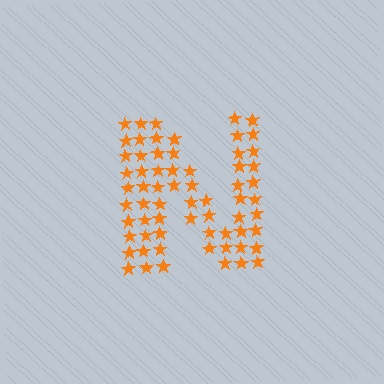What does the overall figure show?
The overall figure shows the letter N.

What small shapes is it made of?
It is made of small stars.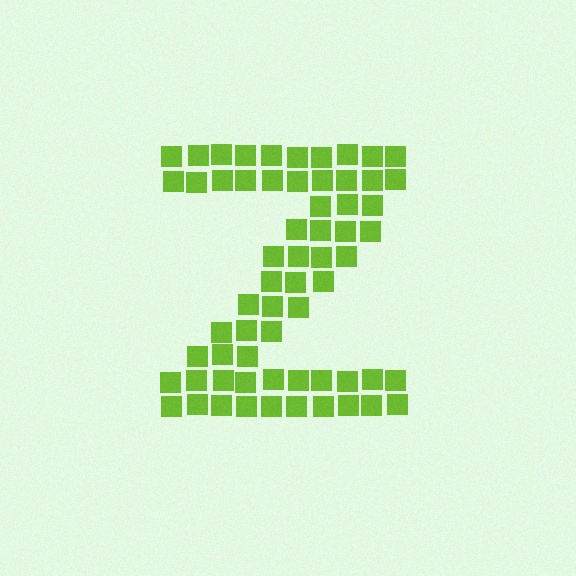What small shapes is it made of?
It is made of small squares.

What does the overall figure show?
The overall figure shows the letter Z.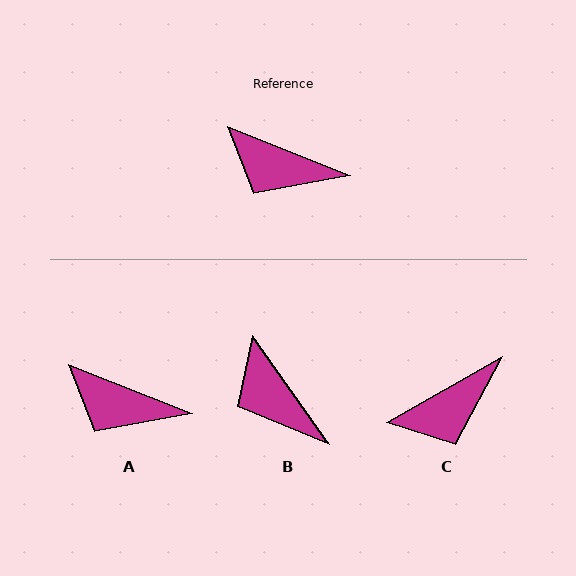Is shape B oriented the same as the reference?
No, it is off by about 33 degrees.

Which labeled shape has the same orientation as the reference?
A.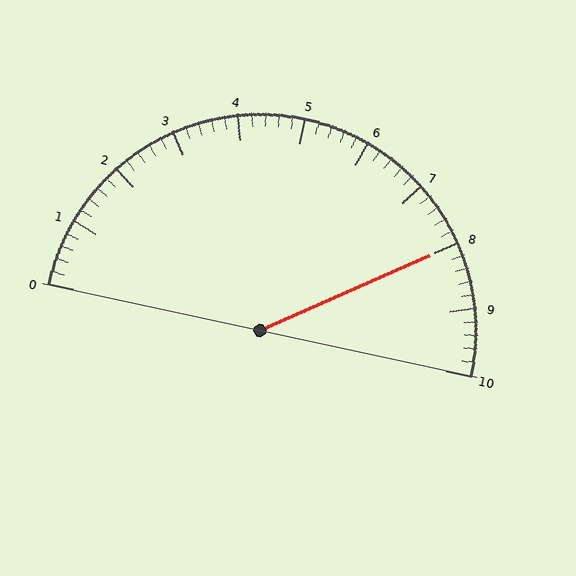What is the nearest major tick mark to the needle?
The nearest major tick mark is 8.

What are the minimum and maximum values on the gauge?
The gauge ranges from 0 to 10.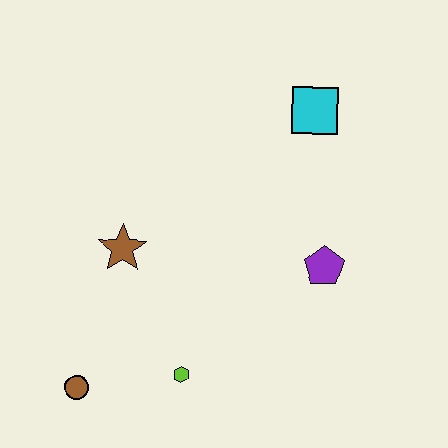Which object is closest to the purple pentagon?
The cyan square is closest to the purple pentagon.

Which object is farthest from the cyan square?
The brown circle is farthest from the cyan square.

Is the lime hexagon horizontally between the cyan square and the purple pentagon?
No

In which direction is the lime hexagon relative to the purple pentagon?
The lime hexagon is to the left of the purple pentagon.